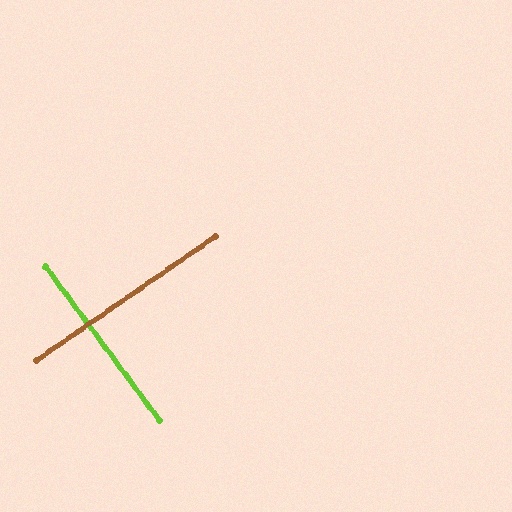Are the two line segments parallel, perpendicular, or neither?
Perpendicular — they meet at approximately 88°.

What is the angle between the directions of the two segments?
Approximately 88 degrees.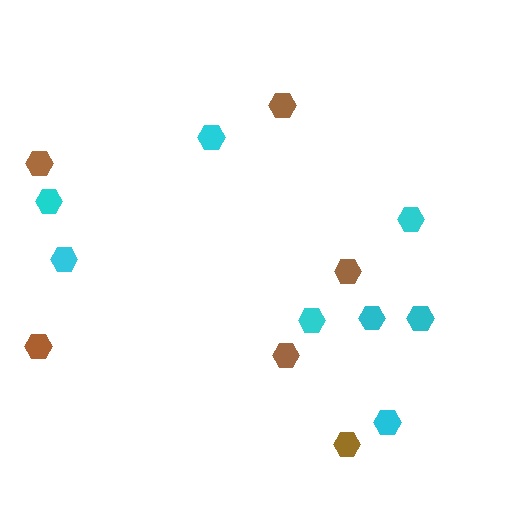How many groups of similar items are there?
There are 2 groups: one group of cyan hexagons (8) and one group of brown hexagons (6).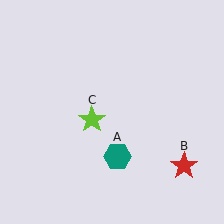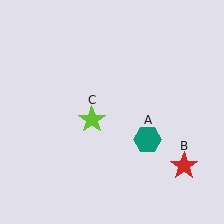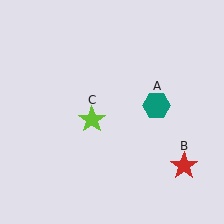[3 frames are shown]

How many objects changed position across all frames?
1 object changed position: teal hexagon (object A).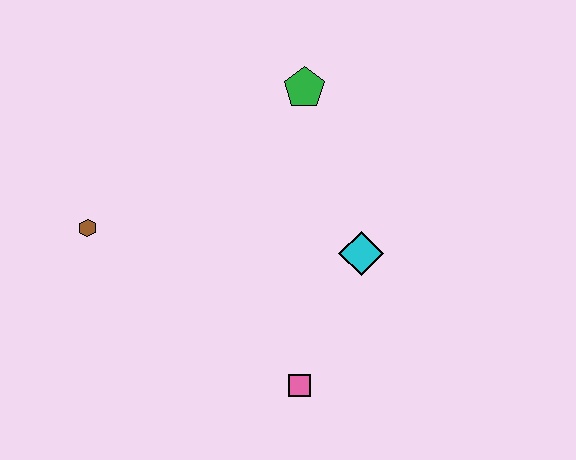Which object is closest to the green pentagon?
The cyan diamond is closest to the green pentagon.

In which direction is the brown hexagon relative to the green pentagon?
The brown hexagon is to the left of the green pentagon.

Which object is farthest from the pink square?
The green pentagon is farthest from the pink square.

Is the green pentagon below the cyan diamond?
No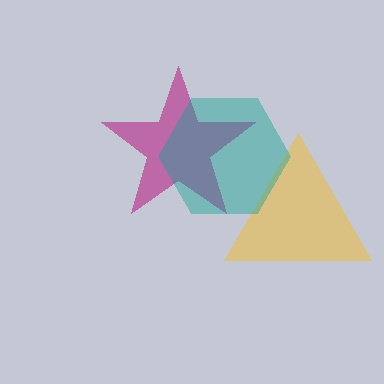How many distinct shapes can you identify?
There are 3 distinct shapes: a yellow triangle, a magenta star, a teal hexagon.